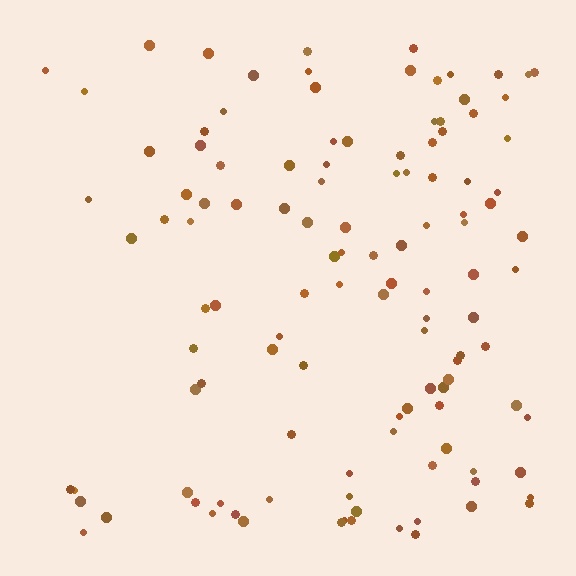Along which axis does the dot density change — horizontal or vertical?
Horizontal.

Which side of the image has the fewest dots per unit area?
The left.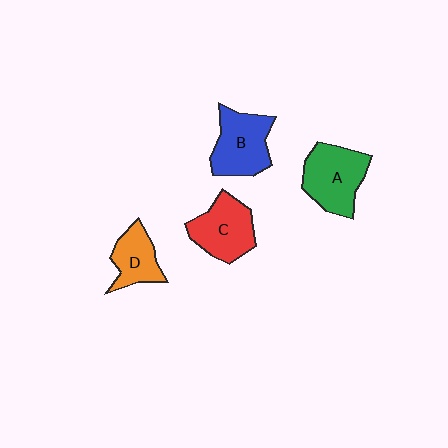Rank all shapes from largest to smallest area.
From largest to smallest: A (green), B (blue), C (red), D (orange).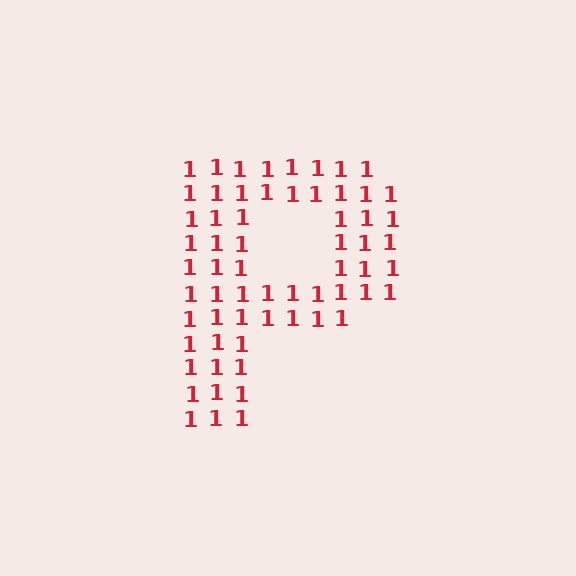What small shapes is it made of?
It is made of small digit 1's.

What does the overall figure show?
The overall figure shows the letter P.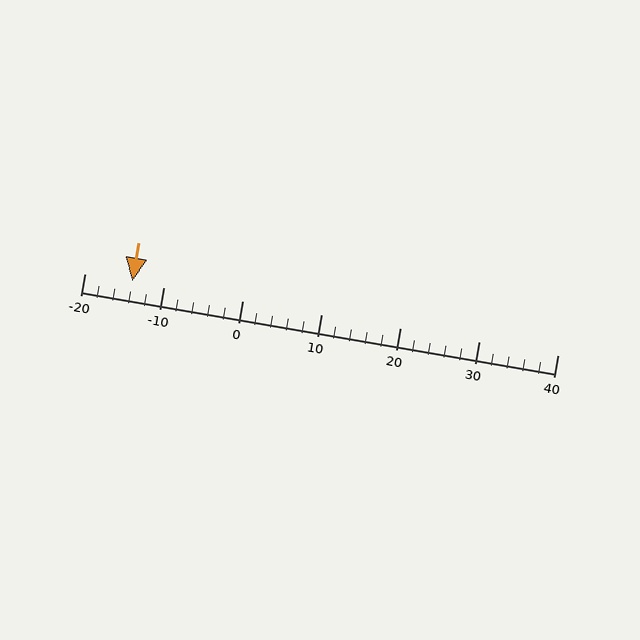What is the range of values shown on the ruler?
The ruler shows values from -20 to 40.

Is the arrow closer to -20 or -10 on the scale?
The arrow is closer to -10.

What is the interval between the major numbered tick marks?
The major tick marks are spaced 10 units apart.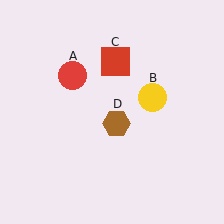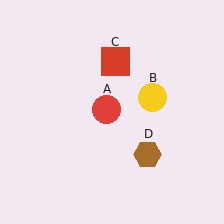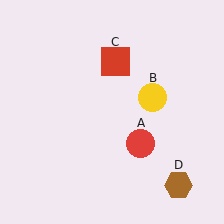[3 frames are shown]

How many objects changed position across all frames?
2 objects changed position: red circle (object A), brown hexagon (object D).